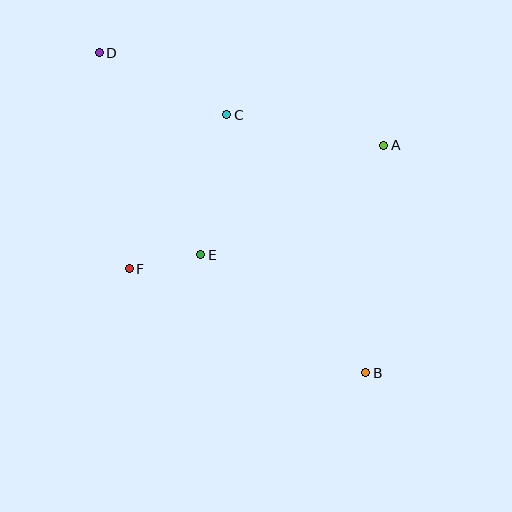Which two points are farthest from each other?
Points B and D are farthest from each other.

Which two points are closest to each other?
Points E and F are closest to each other.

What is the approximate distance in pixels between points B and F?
The distance between B and F is approximately 259 pixels.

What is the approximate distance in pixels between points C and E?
The distance between C and E is approximately 142 pixels.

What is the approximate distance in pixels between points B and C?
The distance between B and C is approximately 293 pixels.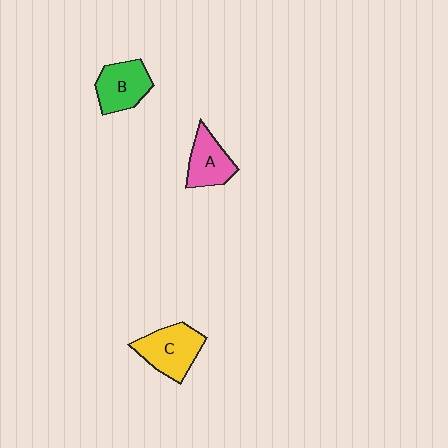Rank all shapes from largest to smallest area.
From largest to smallest: C (yellow), B (green), A (pink).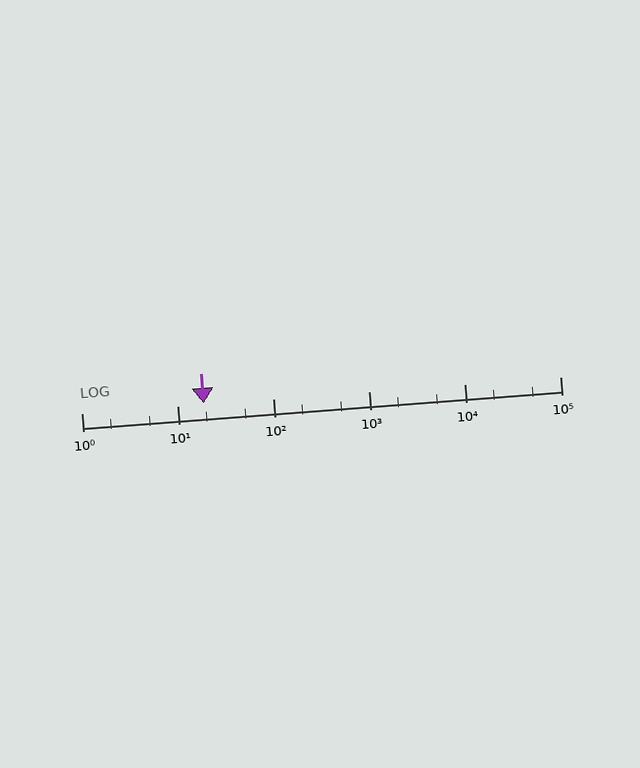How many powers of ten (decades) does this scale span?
The scale spans 5 decades, from 1 to 100000.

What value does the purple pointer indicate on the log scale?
The pointer indicates approximately 19.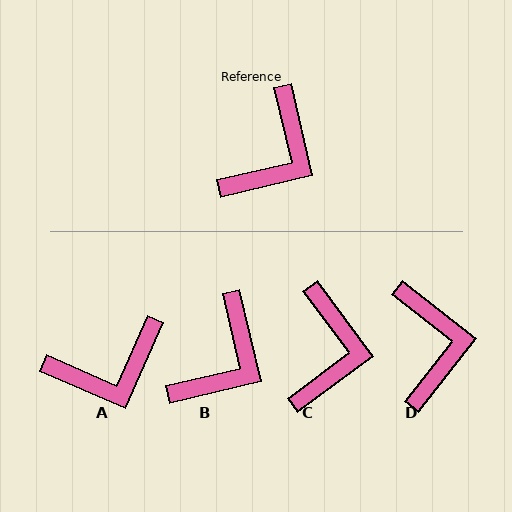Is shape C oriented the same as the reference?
No, it is off by about 24 degrees.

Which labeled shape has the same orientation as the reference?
B.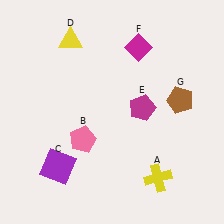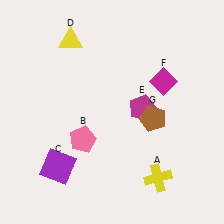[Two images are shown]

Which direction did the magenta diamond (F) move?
The magenta diamond (F) moved down.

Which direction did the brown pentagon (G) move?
The brown pentagon (G) moved left.